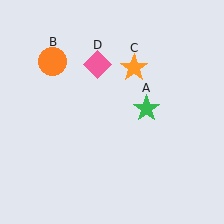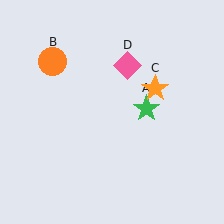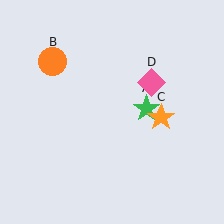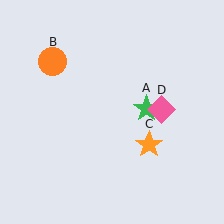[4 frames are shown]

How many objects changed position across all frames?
2 objects changed position: orange star (object C), pink diamond (object D).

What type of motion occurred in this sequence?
The orange star (object C), pink diamond (object D) rotated clockwise around the center of the scene.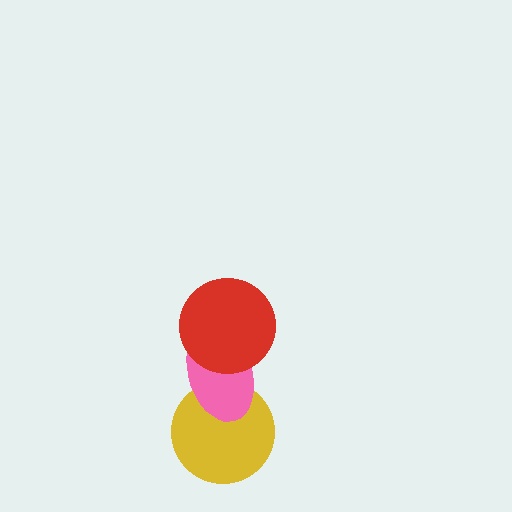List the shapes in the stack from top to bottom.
From top to bottom: the red circle, the pink ellipse, the yellow circle.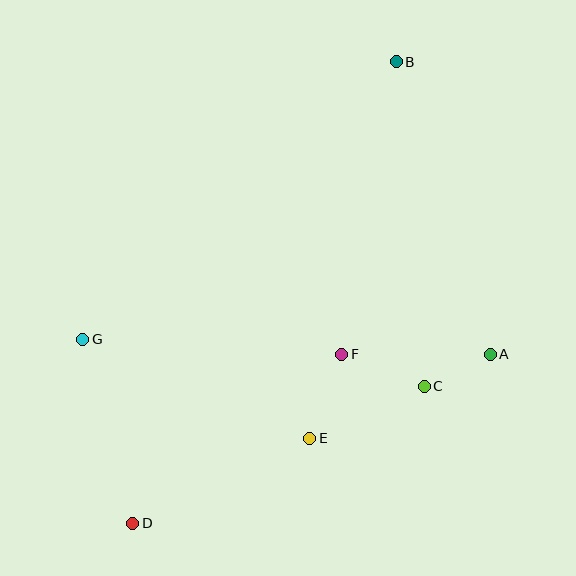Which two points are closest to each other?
Points A and C are closest to each other.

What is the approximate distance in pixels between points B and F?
The distance between B and F is approximately 298 pixels.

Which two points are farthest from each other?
Points B and D are farthest from each other.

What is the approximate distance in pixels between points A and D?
The distance between A and D is approximately 395 pixels.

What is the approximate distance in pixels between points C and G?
The distance between C and G is approximately 345 pixels.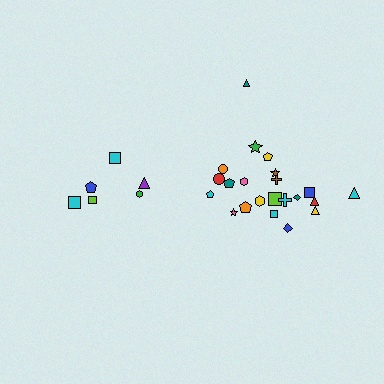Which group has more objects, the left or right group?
The right group.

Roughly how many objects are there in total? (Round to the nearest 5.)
Roughly 30 objects in total.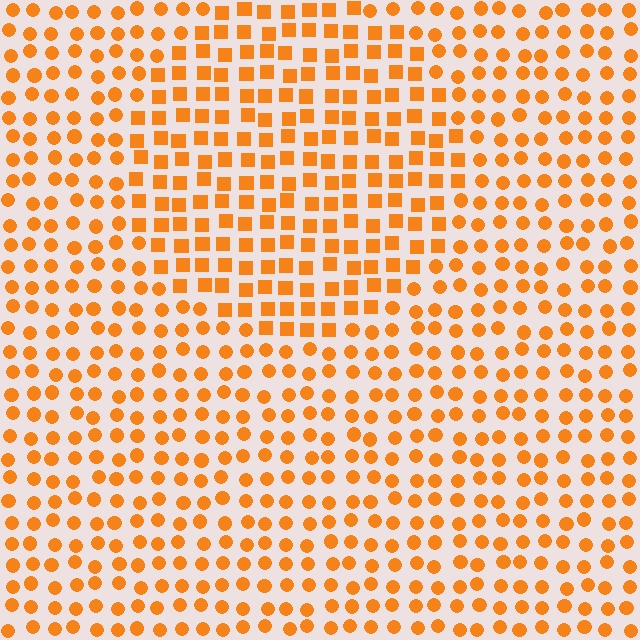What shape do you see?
I see a circle.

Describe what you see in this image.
The image is filled with small orange elements arranged in a uniform grid. A circle-shaped region contains squares, while the surrounding area contains circles. The boundary is defined purely by the change in element shape.